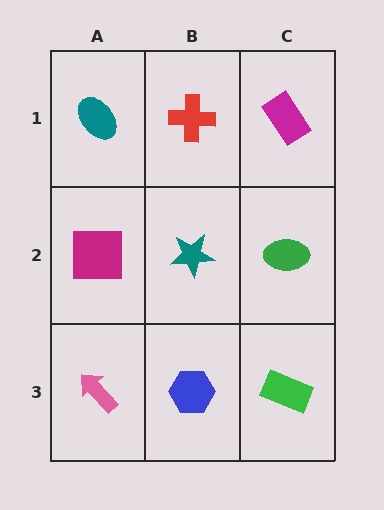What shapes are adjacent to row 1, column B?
A teal star (row 2, column B), a teal ellipse (row 1, column A), a magenta rectangle (row 1, column C).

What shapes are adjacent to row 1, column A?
A magenta square (row 2, column A), a red cross (row 1, column B).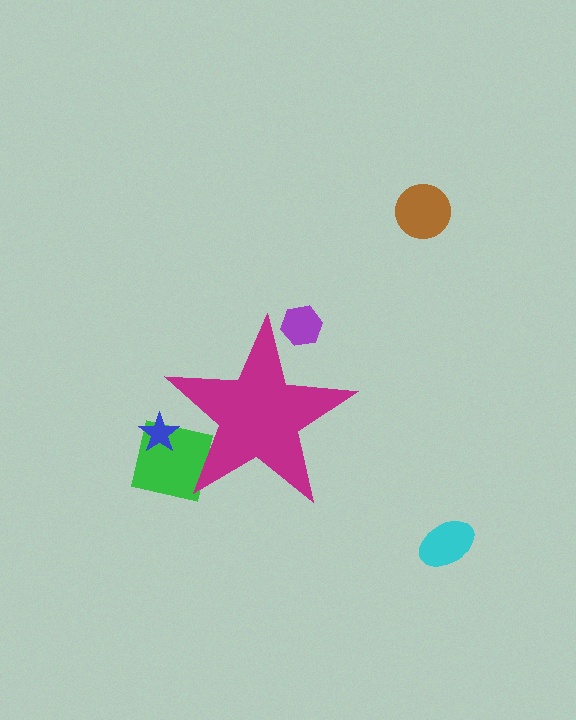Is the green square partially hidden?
Yes, the green square is partially hidden behind the magenta star.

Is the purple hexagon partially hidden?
Yes, the purple hexagon is partially hidden behind the magenta star.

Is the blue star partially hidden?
Yes, the blue star is partially hidden behind the magenta star.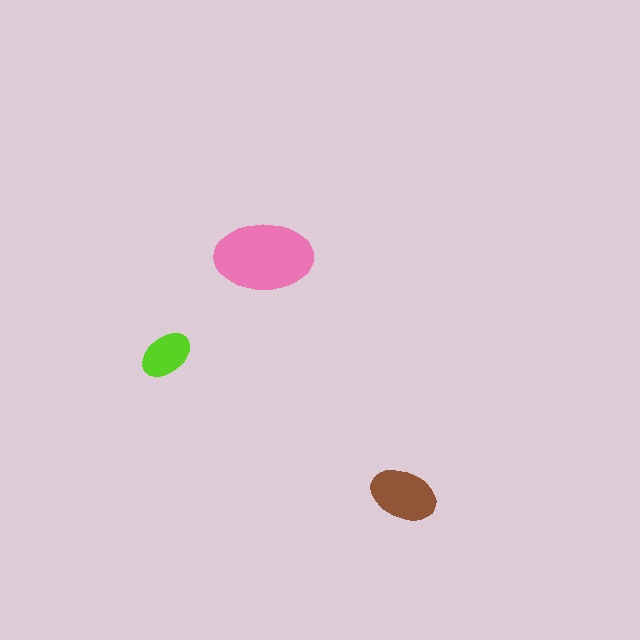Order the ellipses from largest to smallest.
the pink one, the brown one, the lime one.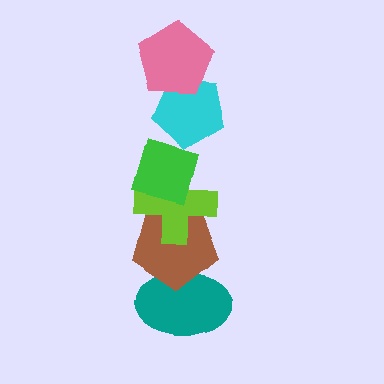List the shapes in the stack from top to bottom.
From top to bottom: the pink pentagon, the cyan pentagon, the green diamond, the lime cross, the brown pentagon, the teal ellipse.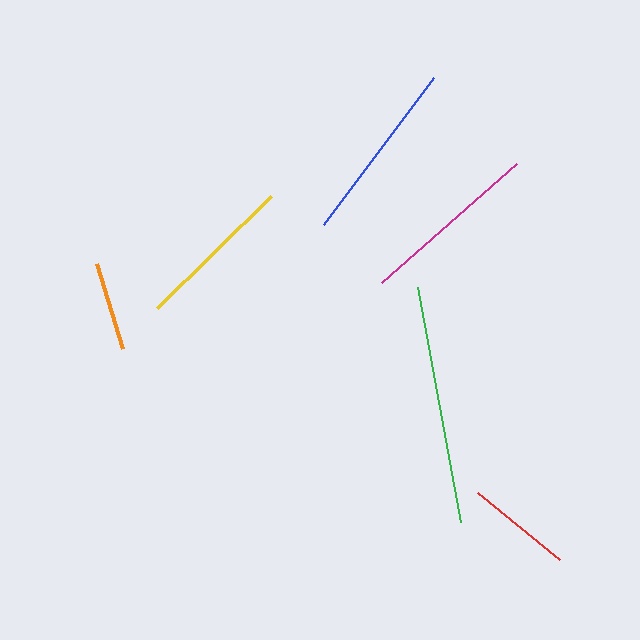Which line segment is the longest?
The green line is the longest at approximately 238 pixels.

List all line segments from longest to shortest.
From longest to shortest: green, blue, magenta, yellow, red, orange.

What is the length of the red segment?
The red segment is approximately 106 pixels long.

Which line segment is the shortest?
The orange line is the shortest at approximately 89 pixels.